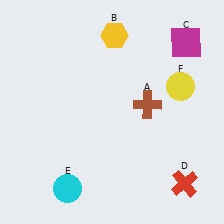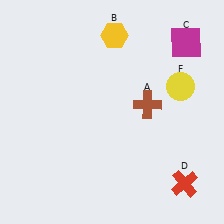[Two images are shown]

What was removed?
The cyan circle (E) was removed in Image 2.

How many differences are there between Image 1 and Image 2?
There is 1 difference between the two images.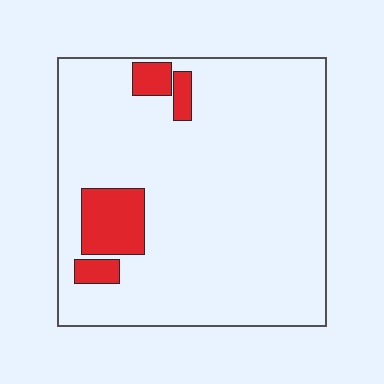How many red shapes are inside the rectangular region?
4.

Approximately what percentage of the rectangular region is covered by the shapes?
Approximately 10%.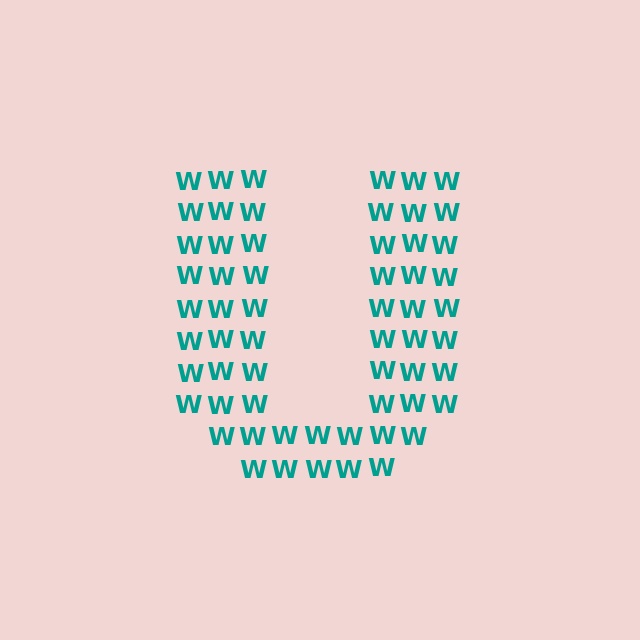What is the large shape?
The large shape is the letter U.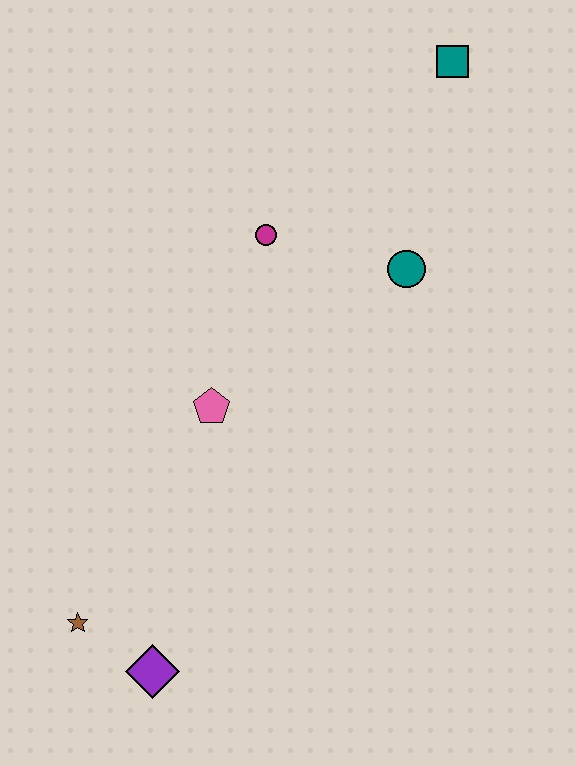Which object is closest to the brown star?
The purple diamond is closest to the brown star.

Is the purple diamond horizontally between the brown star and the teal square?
Yes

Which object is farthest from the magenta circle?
The purple diamond is farthest from the magenta circle.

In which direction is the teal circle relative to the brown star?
The teal circle is above the brown star.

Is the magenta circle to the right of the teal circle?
No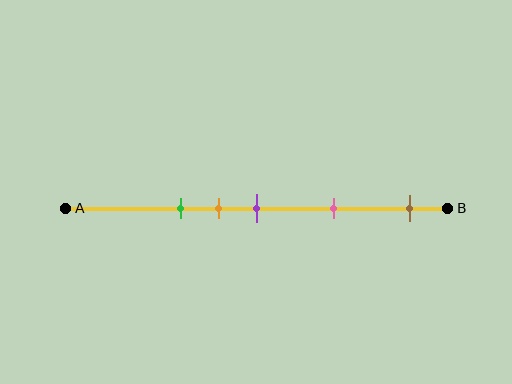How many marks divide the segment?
There are 5 marks dividing the segment.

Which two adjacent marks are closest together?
The orange and purple marks are the closest adjacent pair.